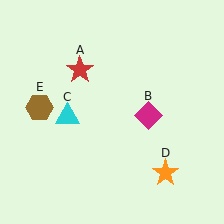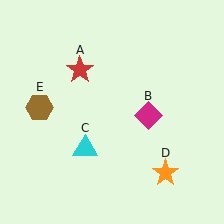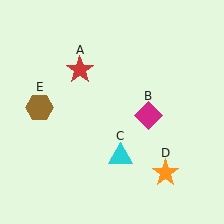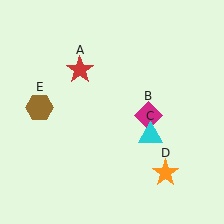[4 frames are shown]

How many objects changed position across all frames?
1 object changed position: cyan triangle (object C).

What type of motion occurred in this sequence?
The cyan triangle (object C) rotated counterclockwise around the center of the scene.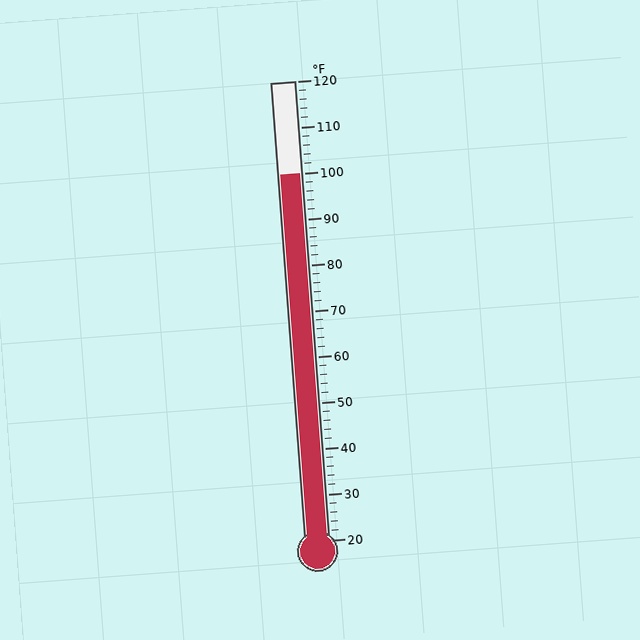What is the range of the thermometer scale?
The thermometer scale ranges from 20°F to 120°F.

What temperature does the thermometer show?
The thermometer shows approximately 100°F.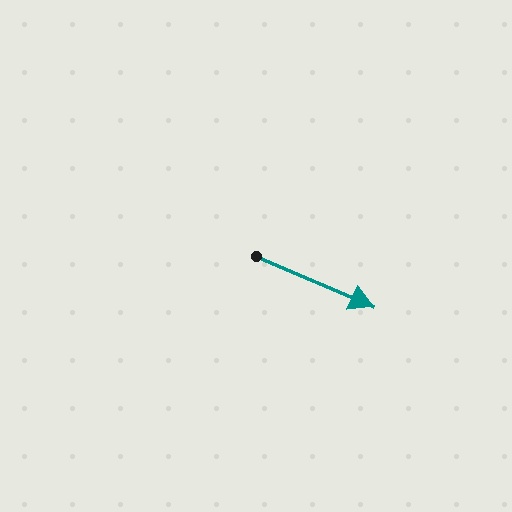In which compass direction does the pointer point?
Southeast.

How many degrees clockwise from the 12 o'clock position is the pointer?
Approximately 113 degrees.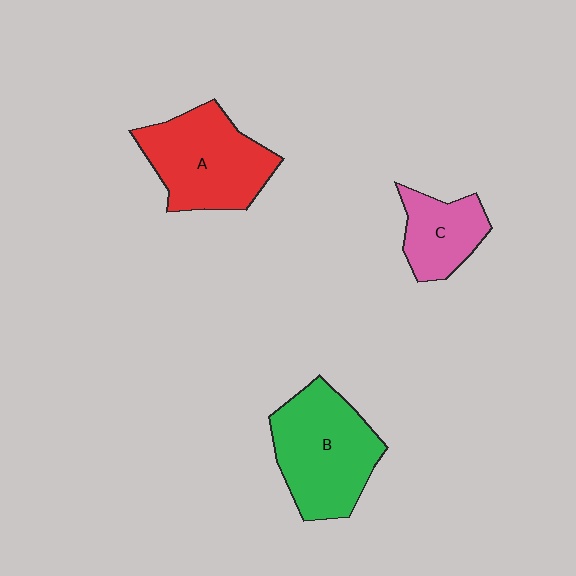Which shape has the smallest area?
Shape C (pink).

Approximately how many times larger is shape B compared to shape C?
Approximately 1.8 times.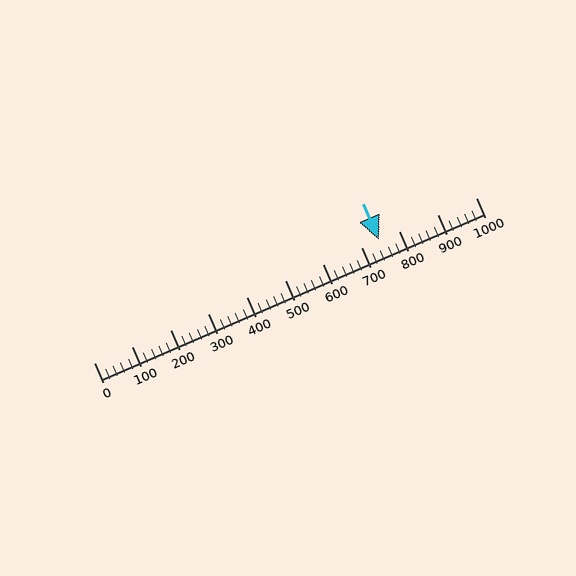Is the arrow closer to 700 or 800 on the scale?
The arrow is closer to 700.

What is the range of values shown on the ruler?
The ruler shows values from 0 to 1000.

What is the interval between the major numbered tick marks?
The major tick marks are spaced 100 units apart.